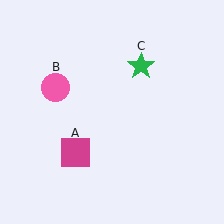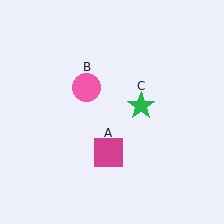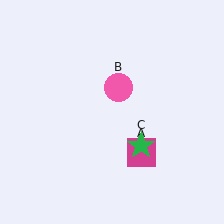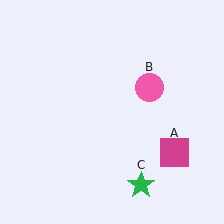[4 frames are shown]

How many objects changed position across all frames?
3 objects changed position: magenta square (object A), pink circle (object B), green star (object C).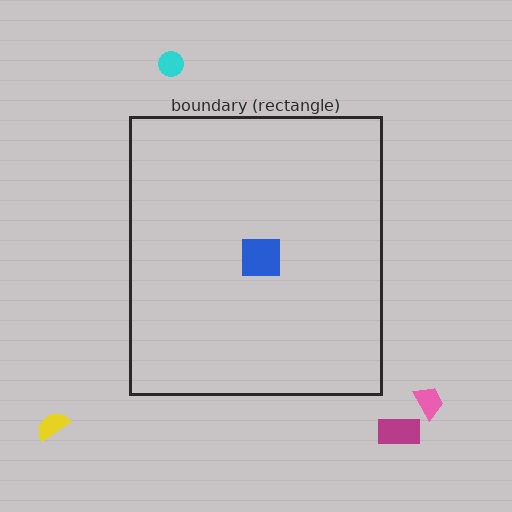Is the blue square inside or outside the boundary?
Inside.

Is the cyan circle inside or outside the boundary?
Outside.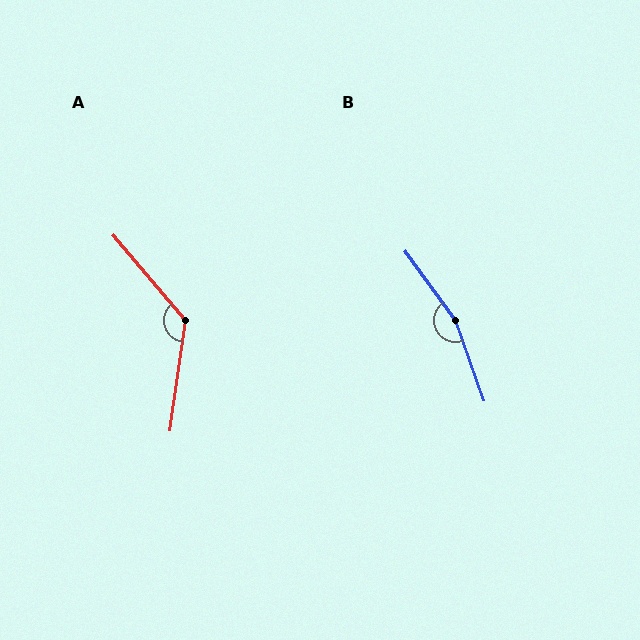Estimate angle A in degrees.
Approximately 131 degrees.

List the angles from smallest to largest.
A (131°), B (164°).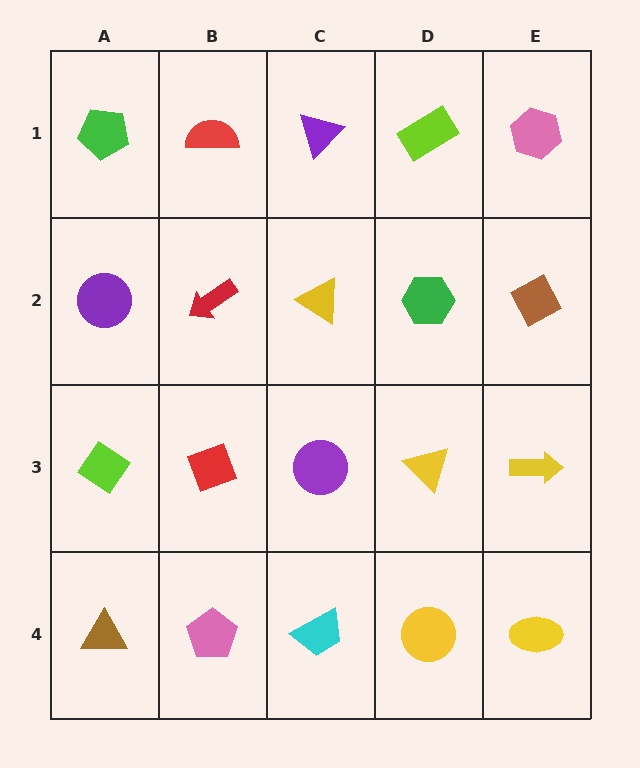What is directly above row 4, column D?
A yellow triangle.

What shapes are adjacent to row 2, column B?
A red semicircle (row 1, column B), a red diamond (row 3, column B), a purple circle (row 2, column A), a yellow triangle (row 2, column C).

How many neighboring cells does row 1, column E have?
2.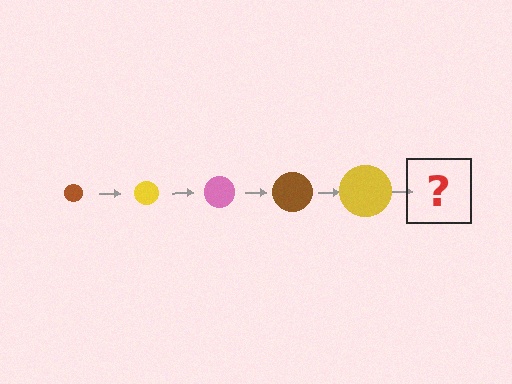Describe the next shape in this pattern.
It should be a pink circle, larger than the previous one.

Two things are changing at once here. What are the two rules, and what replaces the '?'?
The two rules are that the circle grows larger each step and the color cycles through brown, yellow, and pink. The '?' should be a pink circle, larger than the previous one.